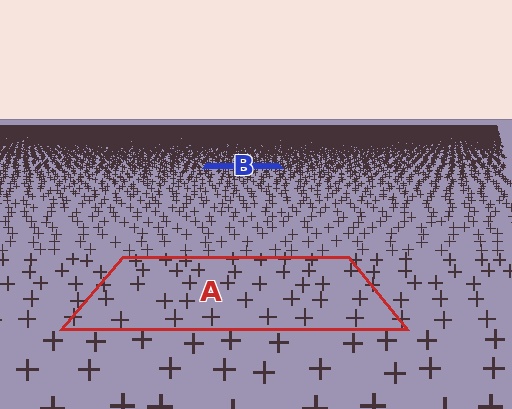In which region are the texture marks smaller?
The texture marks are smaller in region B, because it is farther away.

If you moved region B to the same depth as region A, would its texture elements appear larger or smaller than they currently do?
They would appear larger. At a closer depth, the same texture elements are projected at a bigger on-screen size.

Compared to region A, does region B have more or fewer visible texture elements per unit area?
Region B has more texture elements per unit area — they are packed more densely because it is farther away.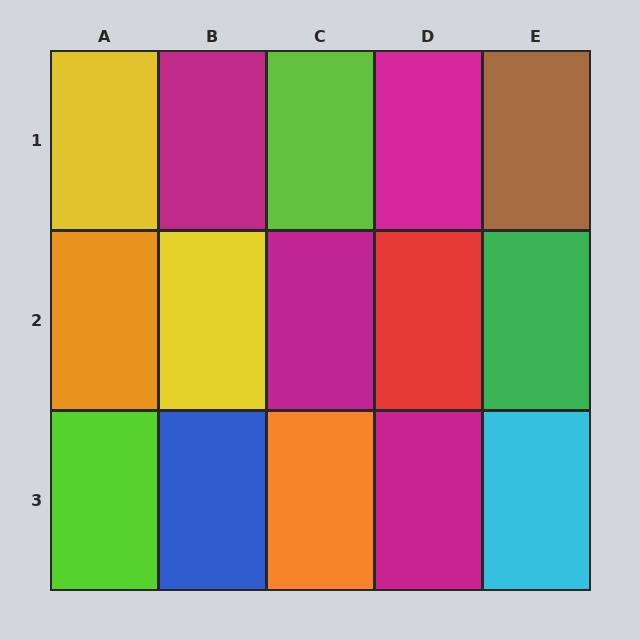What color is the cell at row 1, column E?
Brown.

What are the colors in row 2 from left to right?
Orange, yellow, magenta, red, green.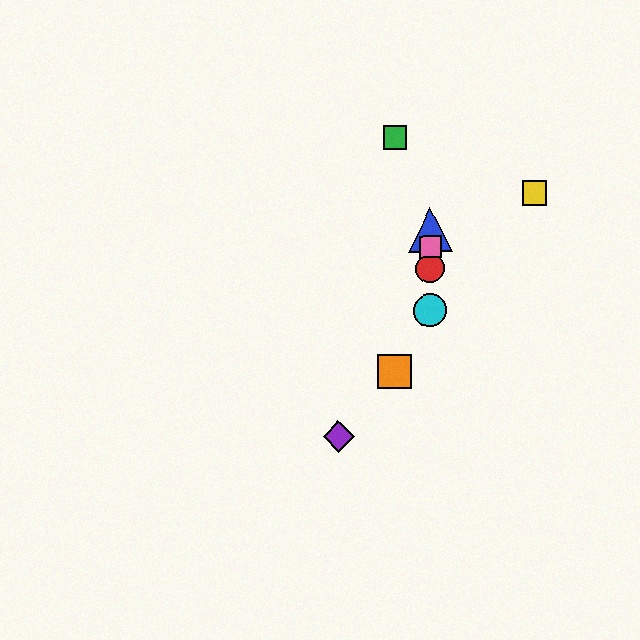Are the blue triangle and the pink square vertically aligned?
Yes, both are at x≈430.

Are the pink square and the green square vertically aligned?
No, the pink square is at x≈430 and the green square is at x≈395.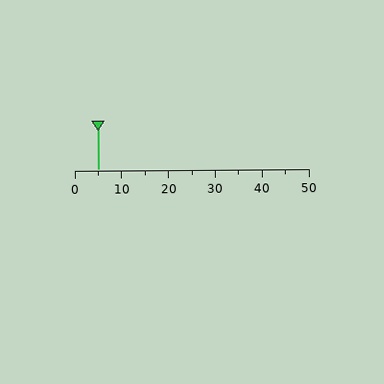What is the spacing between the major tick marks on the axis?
The major ticks are spaced 10 apart.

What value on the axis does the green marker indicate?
The marker indicates approximately 5.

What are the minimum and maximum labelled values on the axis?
The axis runs from 0 to 50.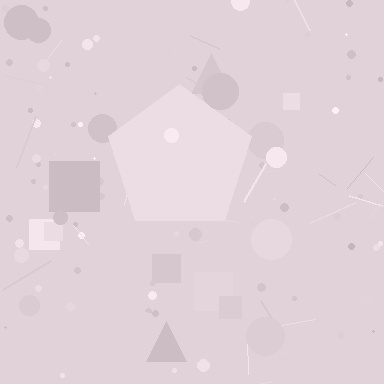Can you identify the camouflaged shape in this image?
The camouflaged shape is a pentagon.